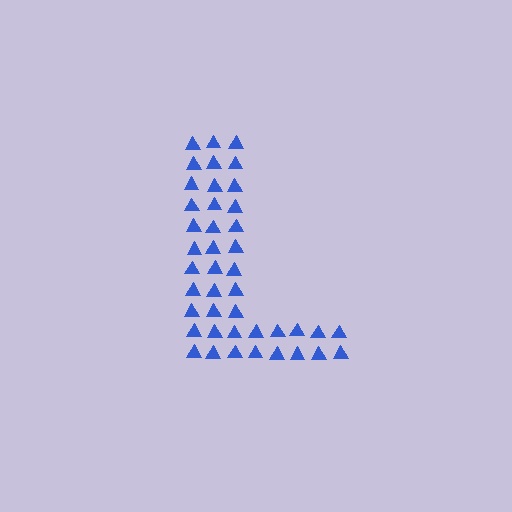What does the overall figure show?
The overall figure shows the letter L.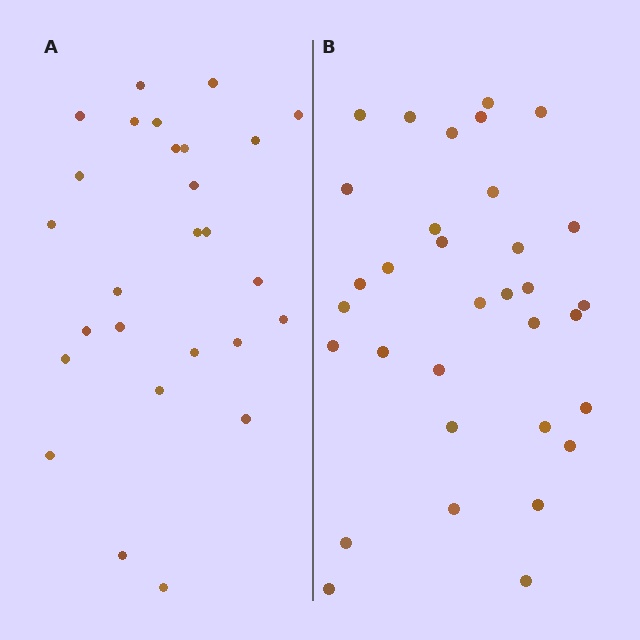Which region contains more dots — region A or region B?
Region B (the right region) has more dots.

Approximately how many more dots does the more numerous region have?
Region B has about 6 more dots than region A.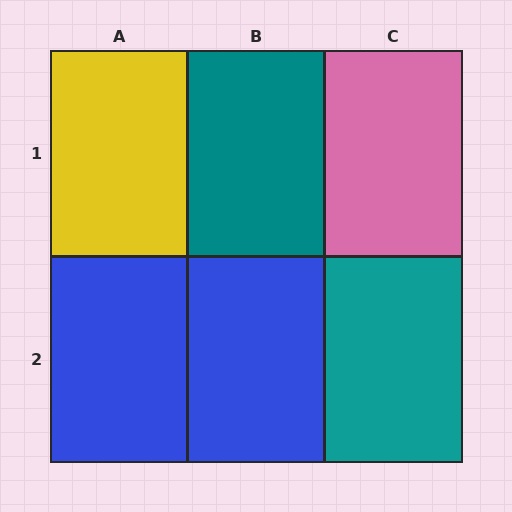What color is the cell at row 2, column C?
Teal.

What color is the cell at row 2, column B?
Blue.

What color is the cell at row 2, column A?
Blue.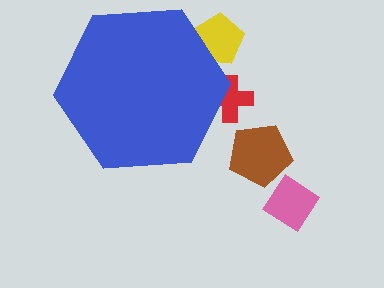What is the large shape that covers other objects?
A blue hexagon.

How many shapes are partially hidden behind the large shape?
2 shapes are partially hidden.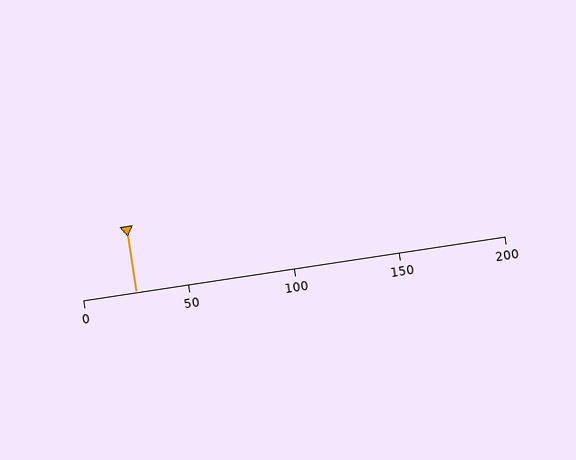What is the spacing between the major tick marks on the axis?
The major ticks are spaced 50 apart.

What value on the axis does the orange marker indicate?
The marker indicates approximately 25.